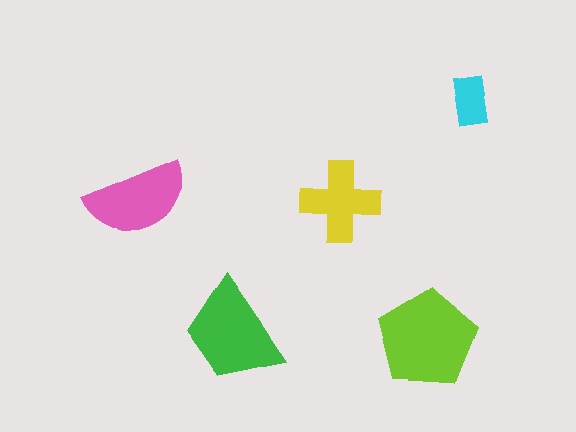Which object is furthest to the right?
The cyan rectangle is rightmost.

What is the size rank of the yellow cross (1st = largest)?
4th.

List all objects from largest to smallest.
The lime pentagon, the green trapezoid, the pink semicircle, the yellow cross, the cyan rectangle.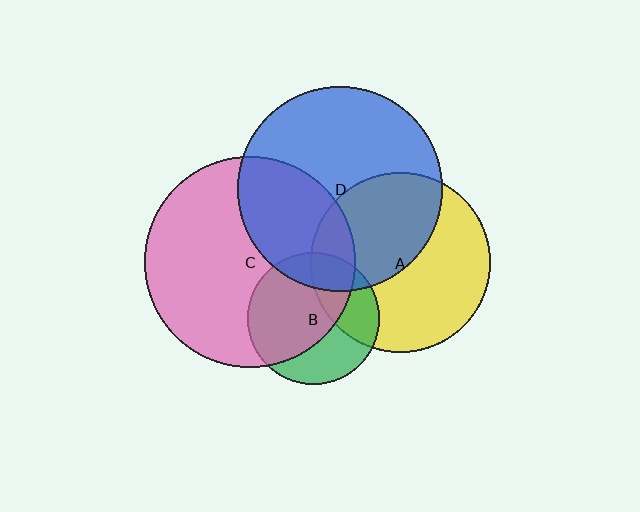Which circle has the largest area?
Circle C (pink).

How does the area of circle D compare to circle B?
Approximately 2.4 times.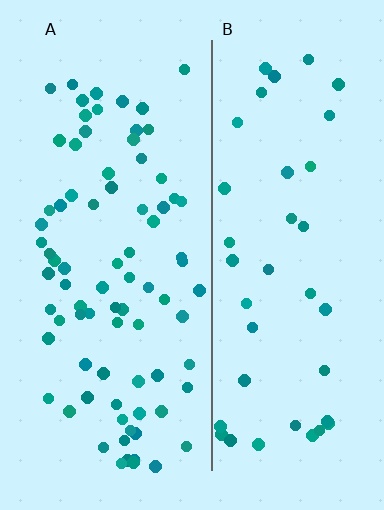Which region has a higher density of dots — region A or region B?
A (the left).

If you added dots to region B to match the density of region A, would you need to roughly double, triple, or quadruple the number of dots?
Approximately double.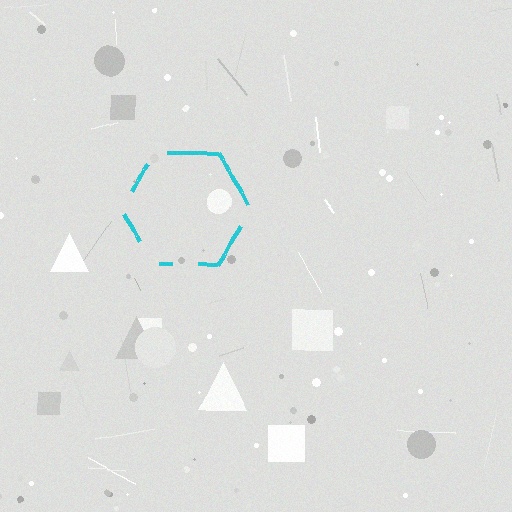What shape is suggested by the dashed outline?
The dashed outline suggests a hexagon.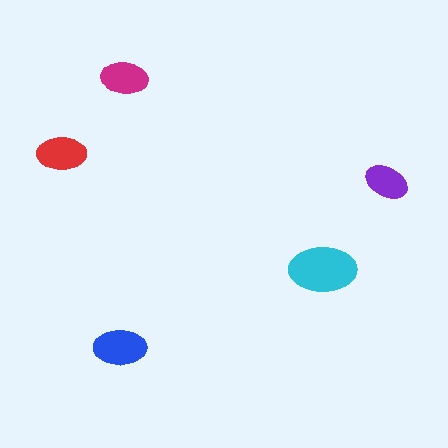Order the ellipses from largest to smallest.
the cyan one, the blue one, the red one, the magenta one, the purple one.